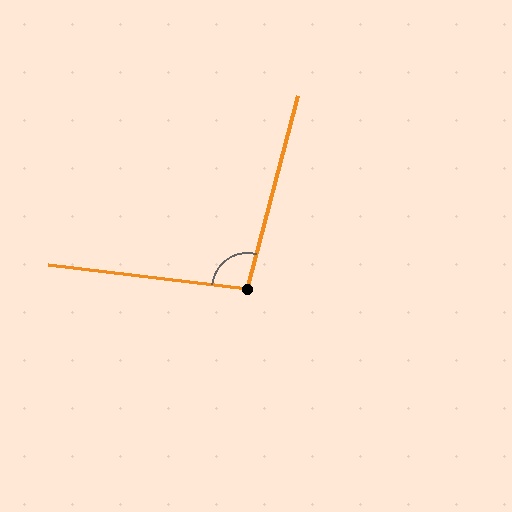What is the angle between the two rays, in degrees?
Approximately 98 degrees.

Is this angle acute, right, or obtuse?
It is obtuse.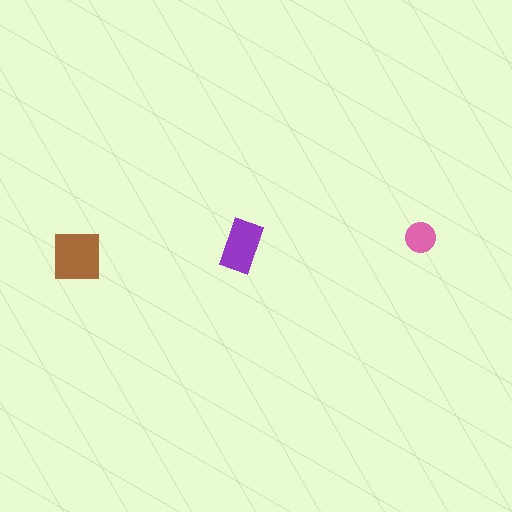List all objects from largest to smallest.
The brown square, the purple rectangle, the pink circle.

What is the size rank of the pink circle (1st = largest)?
3rd.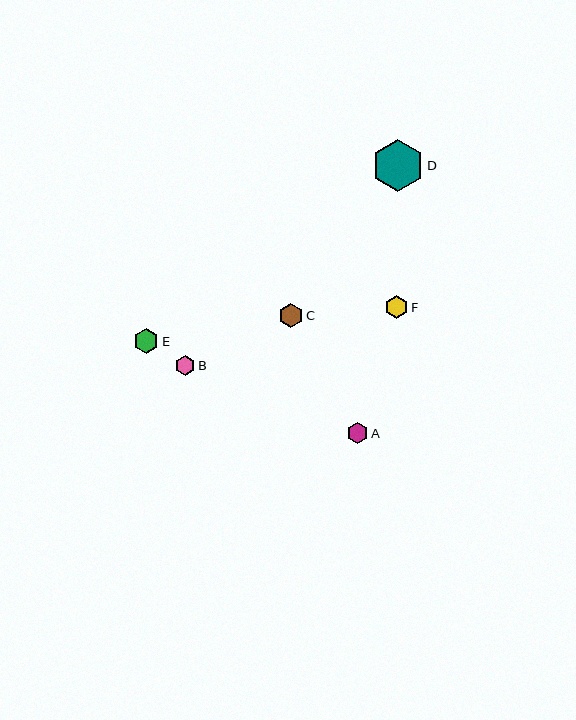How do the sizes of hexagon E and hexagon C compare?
Hexagon E and hexagon C are approximately the same size.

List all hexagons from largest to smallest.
From largest to smallest: D, E, C, F, A, B.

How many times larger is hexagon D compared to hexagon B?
Hexagon D is approximately 2.5 times the size of hexagon B.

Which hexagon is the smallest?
Hexagon B is the smallest with a size of approximately 20 pixels.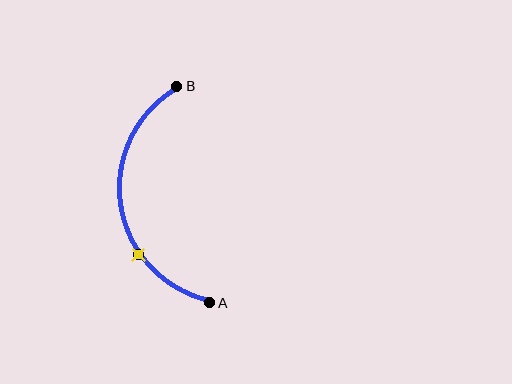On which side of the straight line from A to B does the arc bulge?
The arc bulges to the left of the straight line connecting A and B.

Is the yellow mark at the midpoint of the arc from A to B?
No. The yellow mark lies on the arc but is closer to endpoint A. The arc midpoint would be at the point on the curve equidistant along the arc from both A and B.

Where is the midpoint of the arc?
The arc midpoint is the point on the curve farthest from the straight line joining A and B. It sits to the left of that line.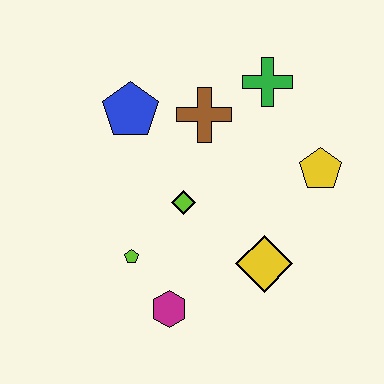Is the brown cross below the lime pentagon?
No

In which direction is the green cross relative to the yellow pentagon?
The green cross is above the yellow pentagon.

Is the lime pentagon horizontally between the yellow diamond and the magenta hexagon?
No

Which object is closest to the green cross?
The brown cross is closest to the green cross.